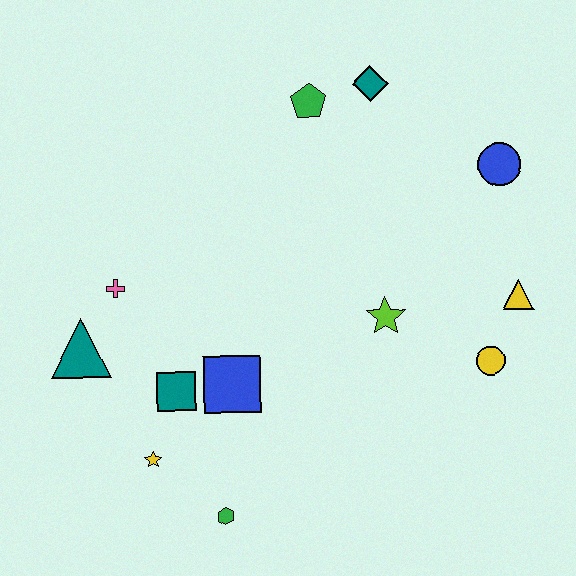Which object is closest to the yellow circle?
The yellow triangle is closest to the yellow circle.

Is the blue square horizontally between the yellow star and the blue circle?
Yes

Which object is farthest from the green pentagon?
The green hexagon is farthest from the green pentagon.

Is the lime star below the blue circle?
Yes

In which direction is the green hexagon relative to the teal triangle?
The green hexagon is below the teal triangle.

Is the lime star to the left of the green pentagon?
No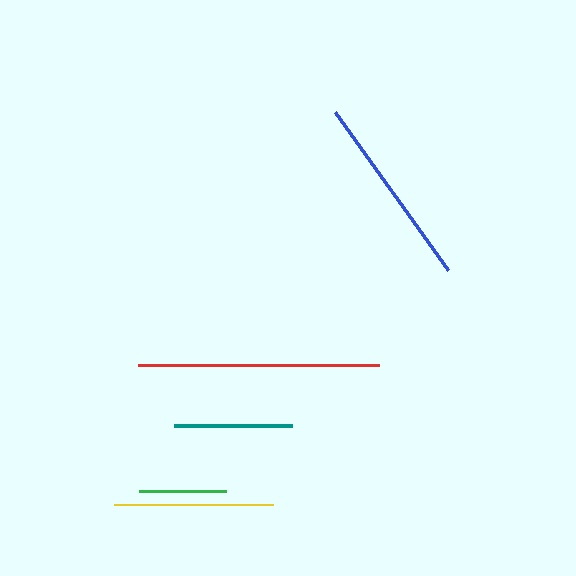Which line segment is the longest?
The red line is the longest at approximately 241 pixels.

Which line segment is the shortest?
The green line is the shortest at approximately 88 pixels.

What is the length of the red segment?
The red segment is approximately 241 pixels long.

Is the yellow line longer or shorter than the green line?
The yellow line is longer than the green line.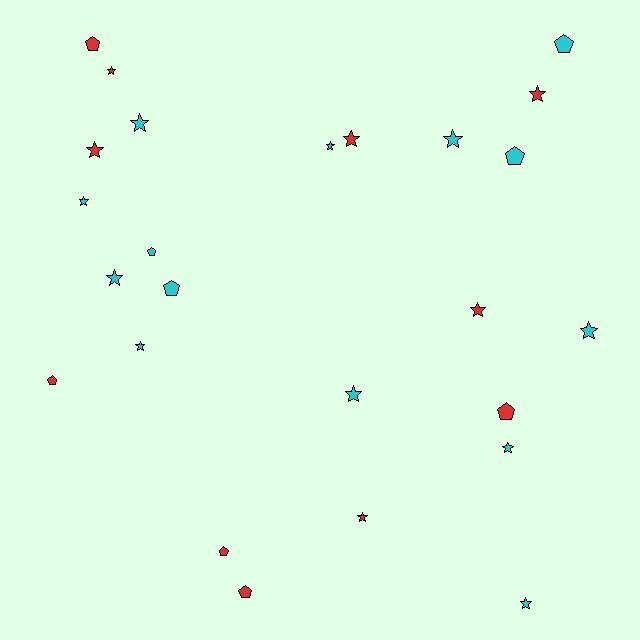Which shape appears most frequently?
Star, with 16 objects.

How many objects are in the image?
There are 25 objects.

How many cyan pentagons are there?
There are 4 cyan pentagons.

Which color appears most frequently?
Cyan, with 14 objects.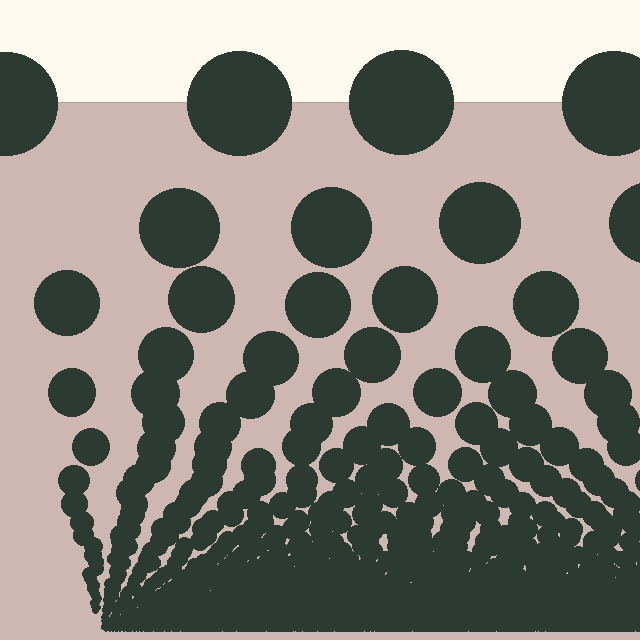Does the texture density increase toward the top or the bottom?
Density increases toward the bottom.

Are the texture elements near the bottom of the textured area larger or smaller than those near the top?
Smaller. The gradient is inverted — elements near the bottom are smaller and denser.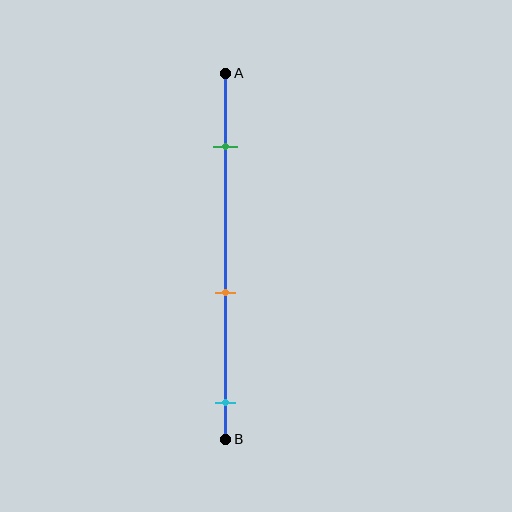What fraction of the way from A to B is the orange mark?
The orange mark is approximately 60% (0.6) of the way from A to B.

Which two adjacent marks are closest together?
The orange and cyan marks are the closest adjacent pair.